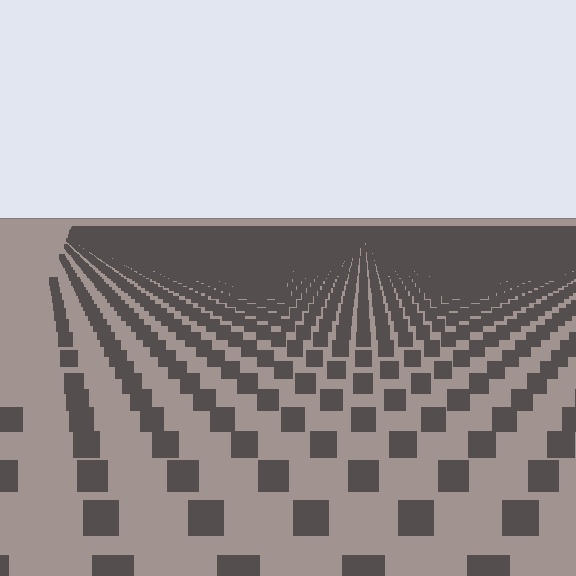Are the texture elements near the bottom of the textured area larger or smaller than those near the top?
Larger. Near the bottom, elements are closer to the viewer and appear at a bigger on-screen size.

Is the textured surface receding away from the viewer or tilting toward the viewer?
The surface is receding away from the viewer. Texture elements get smaller and denser toward the top.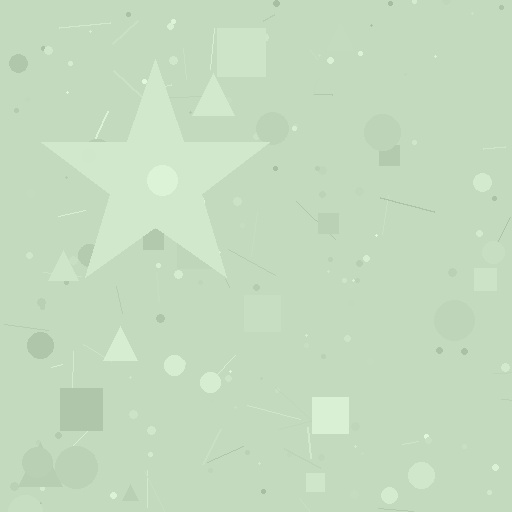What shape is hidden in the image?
A star is hidden in the image.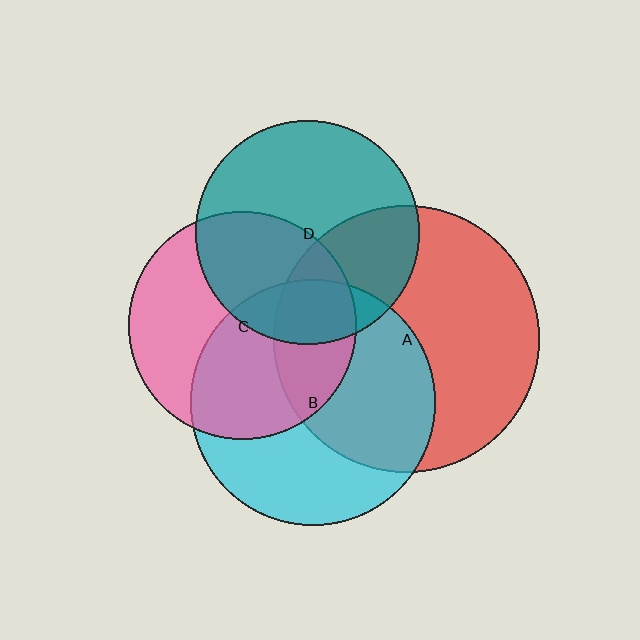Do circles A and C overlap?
Yes.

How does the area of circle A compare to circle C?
Approximately 1.4 times.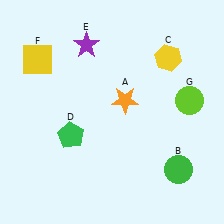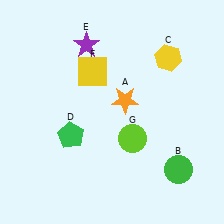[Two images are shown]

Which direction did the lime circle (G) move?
The lime circle (G) moved left.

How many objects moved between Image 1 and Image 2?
2 objects moved between the two images.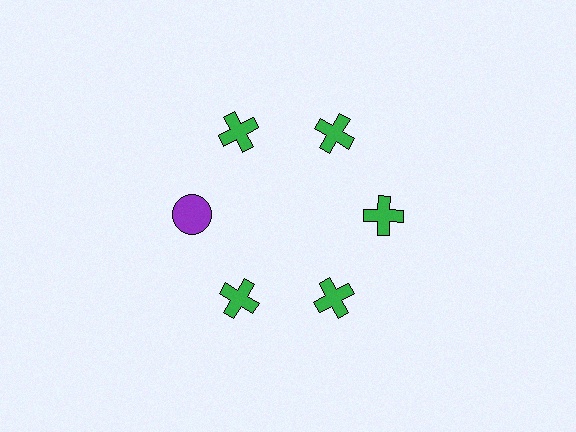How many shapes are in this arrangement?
There are 6 shapes arranged in a ring pattern.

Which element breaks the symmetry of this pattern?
The purple circle at roughly the 9 o'clock position breaks the symmetry. All other shapes are green crosses.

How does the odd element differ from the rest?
It differs in both color (purple instead of green) and shape (circle instead of cross).